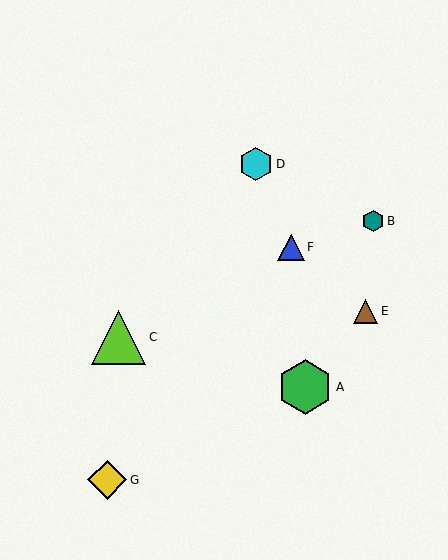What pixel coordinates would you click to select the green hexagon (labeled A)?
Click at (305, 387) to select the green hexagon A.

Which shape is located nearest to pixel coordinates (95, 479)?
The yellow diamond (labeled G) at (107, 480) is nearest to that location.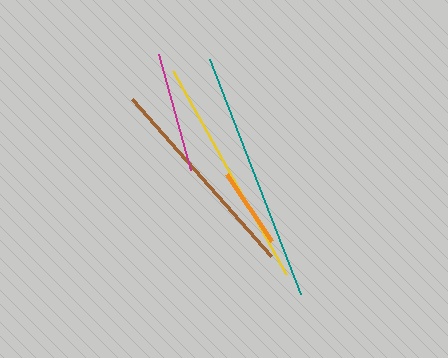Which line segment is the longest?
The teal line is the longest at approximately 252 pixels.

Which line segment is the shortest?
The orange line is the shortest at approximately 80 pixels.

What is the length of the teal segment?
The teal segment is approximately 252 pixels long.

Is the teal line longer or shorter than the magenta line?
The teal line is longer than the magenta line.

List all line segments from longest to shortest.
From longest to shortest: teal, yellow, brown, magenta, orange.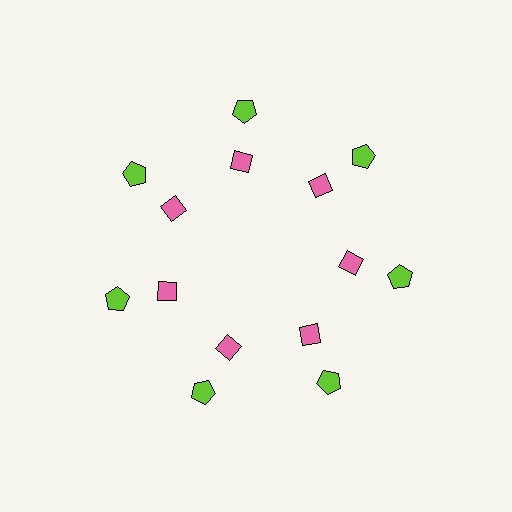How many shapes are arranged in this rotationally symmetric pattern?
There are 14 shapes, arranged in 7 groups of 2.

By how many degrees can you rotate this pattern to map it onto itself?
The pattern maps onto itself every 51 degrees of rotation.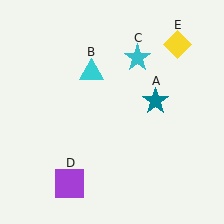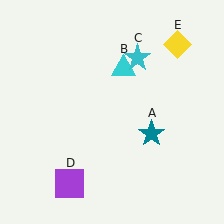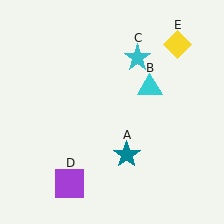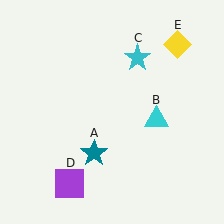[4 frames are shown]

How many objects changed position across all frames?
2 objects changed position: teal star (object A), cyan triangle (object B).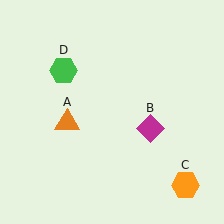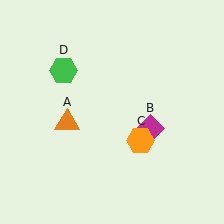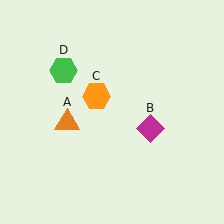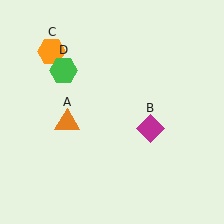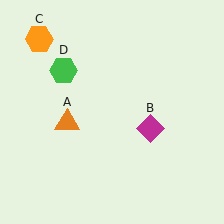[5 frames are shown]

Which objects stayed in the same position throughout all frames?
Orange triangle (object A) and magenta diamond (object B) and green hexagon (object D) remained stationary.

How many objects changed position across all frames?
1 object changed position: orange hexagon (object C).